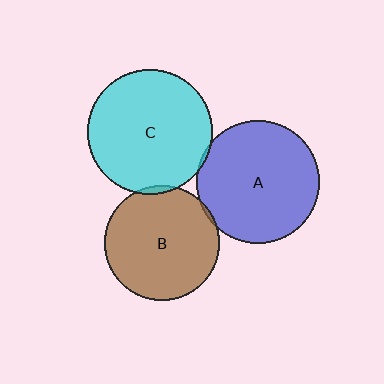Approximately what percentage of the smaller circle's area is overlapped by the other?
Approximately 5%.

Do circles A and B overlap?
Yes.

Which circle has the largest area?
Circle C (cyan).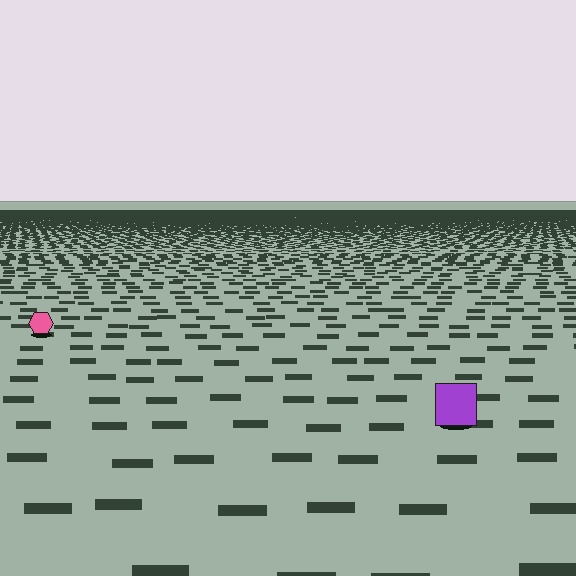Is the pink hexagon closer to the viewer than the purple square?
No. The purple square is closer — you can tell from the texture gradient: the ground texture is coarser near it.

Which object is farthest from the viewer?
The pink hexagon is farthest from the viewer. It appears smaller and the ground texture around it is denser.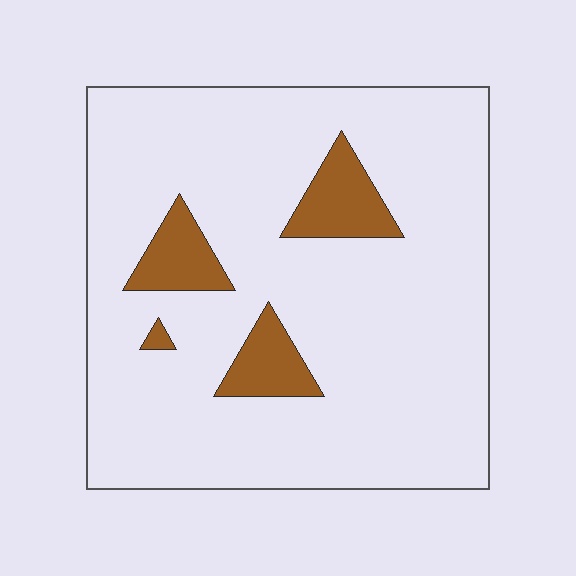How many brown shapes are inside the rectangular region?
4.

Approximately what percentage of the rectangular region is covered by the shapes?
Approximately 10%.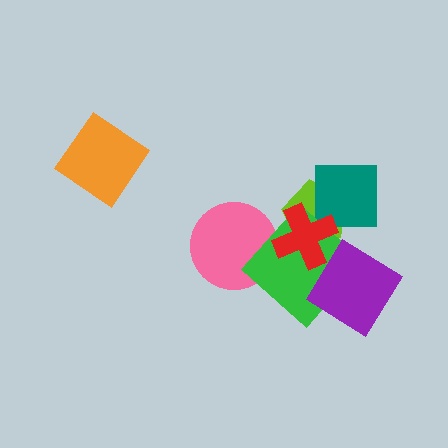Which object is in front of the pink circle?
The green diamond is in front of the pink circle.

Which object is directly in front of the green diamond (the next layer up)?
The red cross is directly in front of the green diamond.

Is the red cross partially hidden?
Yes, it is partially covered by another shape.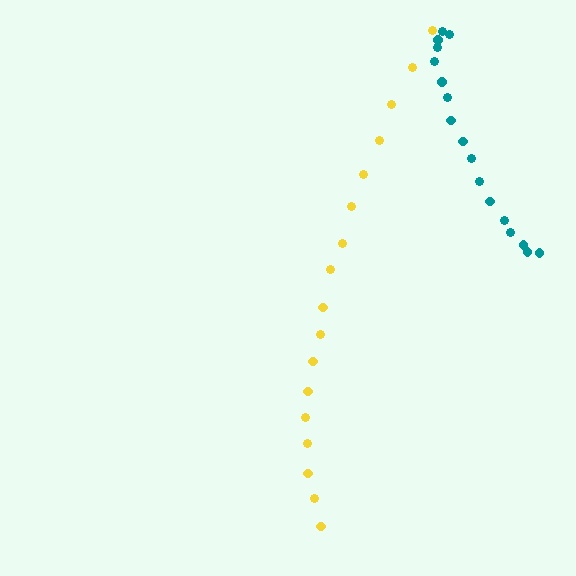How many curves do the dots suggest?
There are 2 distinct paths.